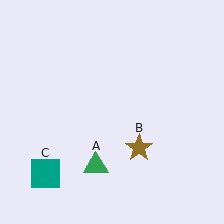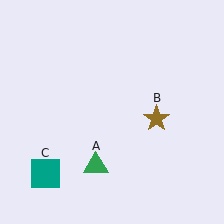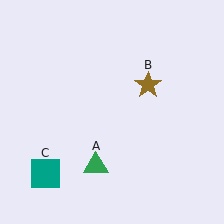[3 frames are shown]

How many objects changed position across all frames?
1 object changed position: brown star (object B).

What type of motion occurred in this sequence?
The brown star (object B) rotated counterclockwise around the center of the scene.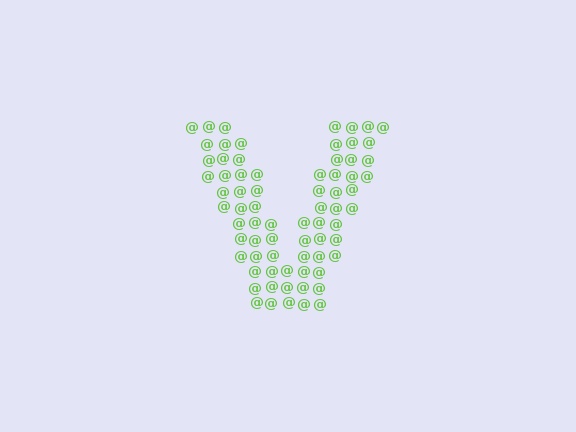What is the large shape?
The large shape is the letter V.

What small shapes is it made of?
It is made of small at signs.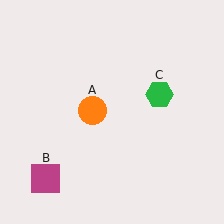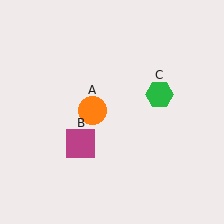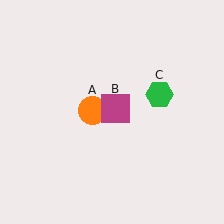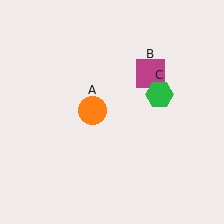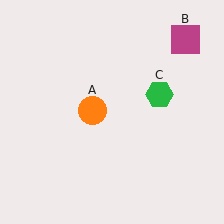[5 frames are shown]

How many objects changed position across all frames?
1 object changed position: magenta square (object B).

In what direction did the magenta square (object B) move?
The magenta square (object B) moved up and to the right.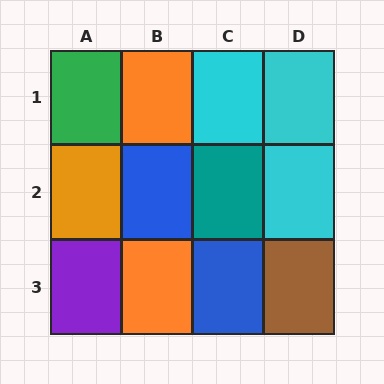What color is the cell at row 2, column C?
Teal.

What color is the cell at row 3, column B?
Orange.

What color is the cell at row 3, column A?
Purple.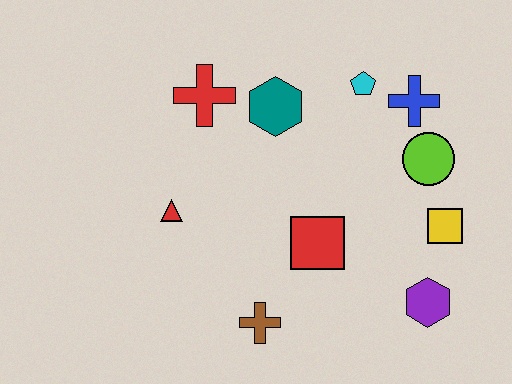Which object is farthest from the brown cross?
The blue cross is farthest from the brown cross.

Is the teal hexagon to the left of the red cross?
No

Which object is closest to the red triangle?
The red cross is closest to the red triangle.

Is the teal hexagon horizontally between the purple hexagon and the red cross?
Yes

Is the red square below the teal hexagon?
Yes